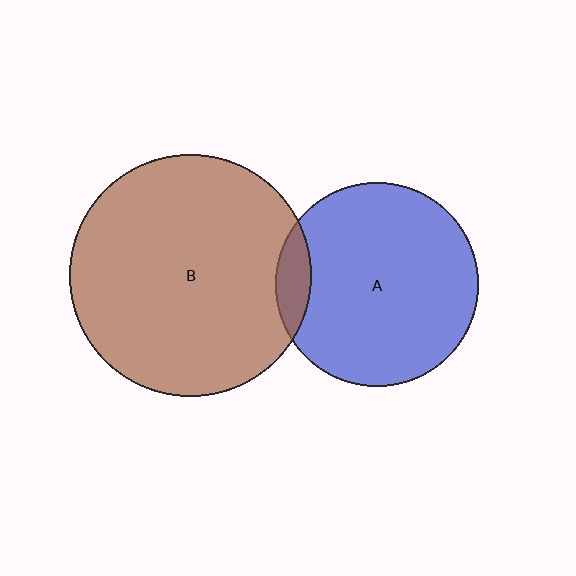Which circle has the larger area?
Circle B (brown).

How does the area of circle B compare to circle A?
Approximately 1.4 times.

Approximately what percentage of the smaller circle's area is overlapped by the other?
Approximately 10%.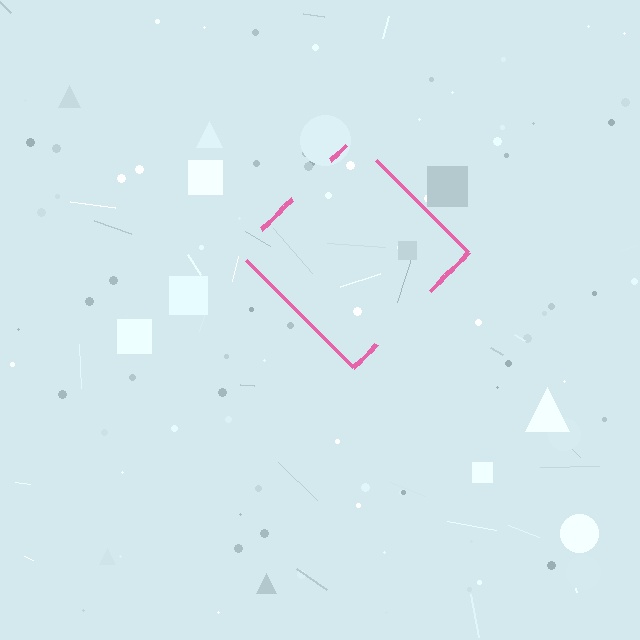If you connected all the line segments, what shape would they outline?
They would outline a diamond.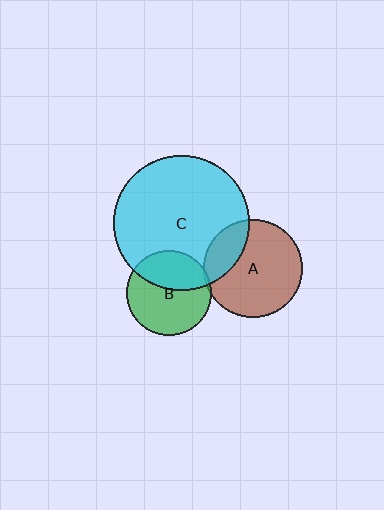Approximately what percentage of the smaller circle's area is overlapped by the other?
Approximately 5%.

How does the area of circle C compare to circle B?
Approximately 2.5 times.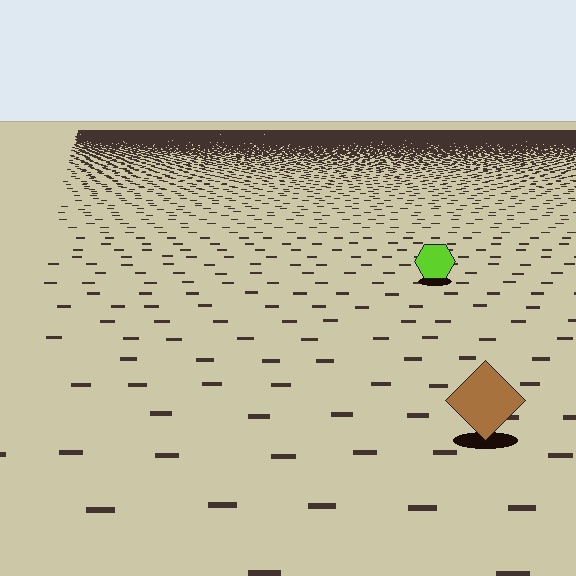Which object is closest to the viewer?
The brown diamond is closest. The texture marks near it are larger and more spread out.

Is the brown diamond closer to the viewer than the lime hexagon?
Yes. The brown diamond is closer — you can tell from the texture gradient: the ground texture is coarser near it.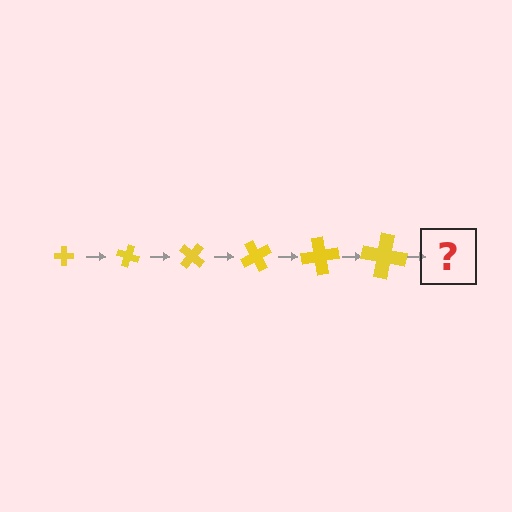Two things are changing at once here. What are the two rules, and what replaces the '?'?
The two rules are that the cross grows larger each step and it rotates 20 degrees each step. The '?' should be a cross, larger than the previous one and rotated 120 degrees from the start.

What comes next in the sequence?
The next element should be a cross, larger than the previous one and rotated 120 degrees from the start.